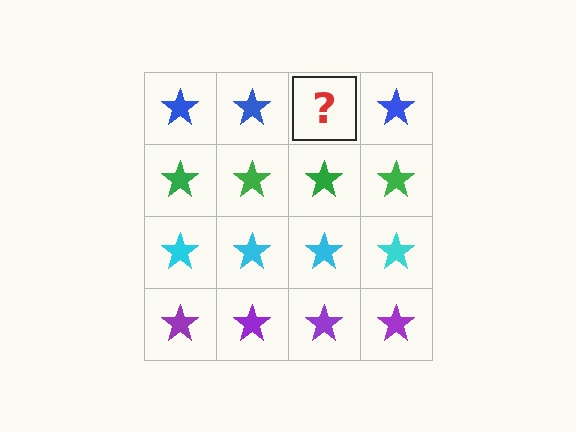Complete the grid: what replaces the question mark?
The question mark should be replaced with a blue star.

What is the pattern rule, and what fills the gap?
The rule is that each row has a consistent color. The gap should be filled with a blue star.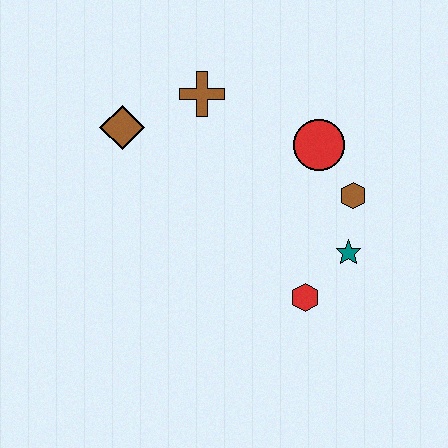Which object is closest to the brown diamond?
The brown cross is closest to the brown diamond.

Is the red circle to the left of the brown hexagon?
Yes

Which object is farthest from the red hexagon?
The brown diamond is farthest from the red hexagon.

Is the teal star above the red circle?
No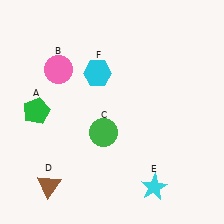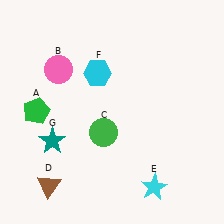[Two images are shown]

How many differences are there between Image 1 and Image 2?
There is 1 difference between the two images.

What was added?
A teal star (G) was added in Image 2.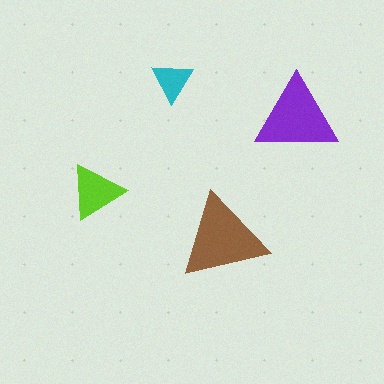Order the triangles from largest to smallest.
the brown one, the purple one, the lime one, the cyan one.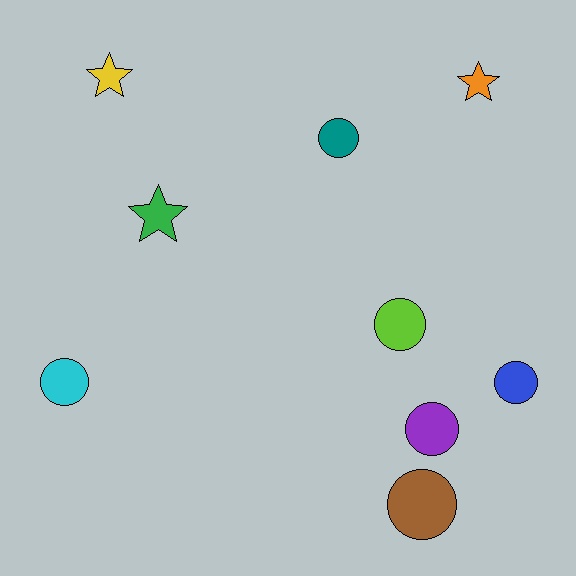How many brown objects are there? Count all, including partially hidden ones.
There is 1 brown object.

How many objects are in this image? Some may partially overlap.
There are 9 objects.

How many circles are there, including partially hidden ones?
There are 6 circles.